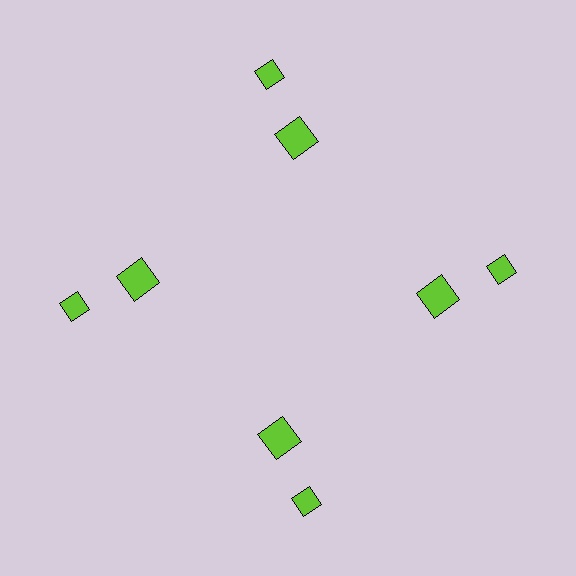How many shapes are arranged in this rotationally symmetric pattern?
There are 8 shapes, arranged in 4 groups of 2.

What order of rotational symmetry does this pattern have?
This pattern has 4-fold rotational symmetry.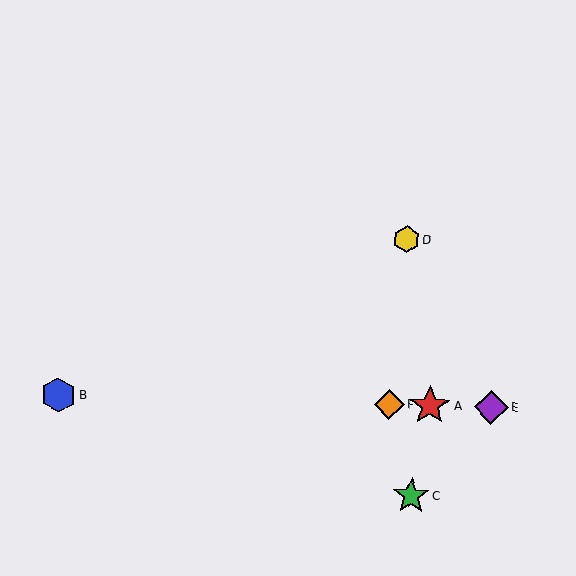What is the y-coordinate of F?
Object F is at y≈404.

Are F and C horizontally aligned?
No, F is at y≈404 and C is at y≈496.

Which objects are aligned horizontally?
Objects A, B, E, F are aligned horizontally.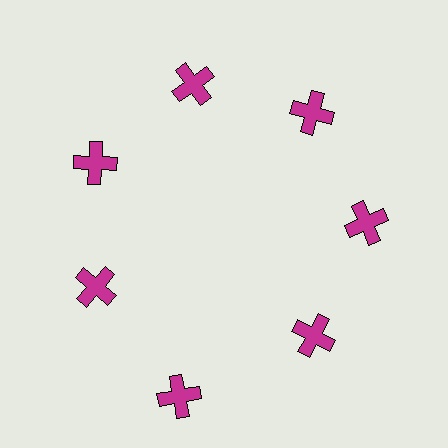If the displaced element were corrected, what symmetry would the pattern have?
It would have 7-fold rotational symmetry — the pattern would map onto itself every 51 degrees.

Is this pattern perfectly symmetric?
No. The 7 magenta crosses are arranged in a ring, but one element near the 6 o'clock position is pushed outward from the center, breaking the 7-fold rotational symmetry.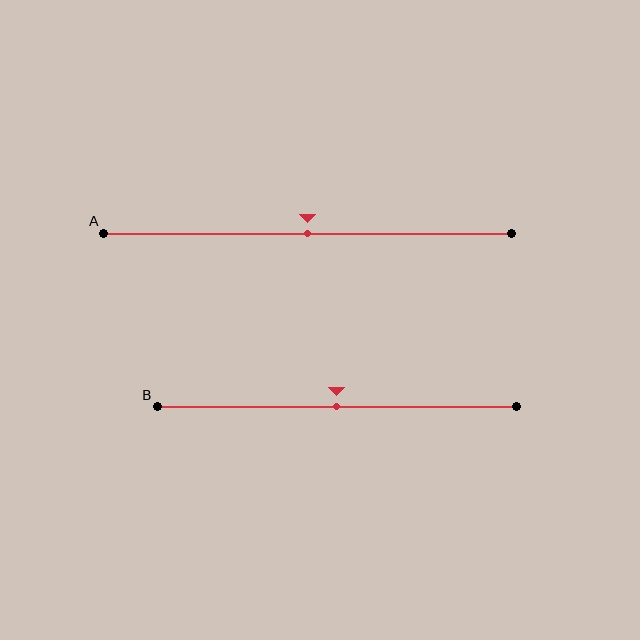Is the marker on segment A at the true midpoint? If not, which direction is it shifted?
Yes, the marker on segment A is at the true midpoint.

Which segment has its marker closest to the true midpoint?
Segment A has its marker closest to the true midpoint.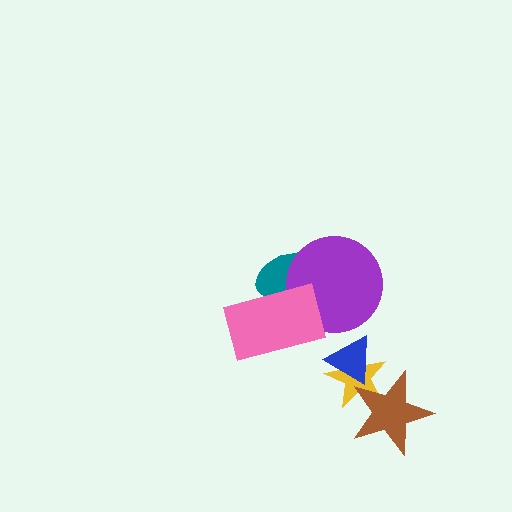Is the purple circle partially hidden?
Yes, it is partially covered by another shape.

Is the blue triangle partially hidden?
No, no other shape covers it.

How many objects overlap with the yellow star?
2 objects overlap with the yellow star.